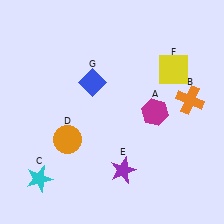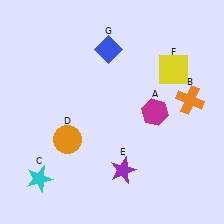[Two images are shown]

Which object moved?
The blue diamond (G) moved up.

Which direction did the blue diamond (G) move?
The blue diamond (G) moved up.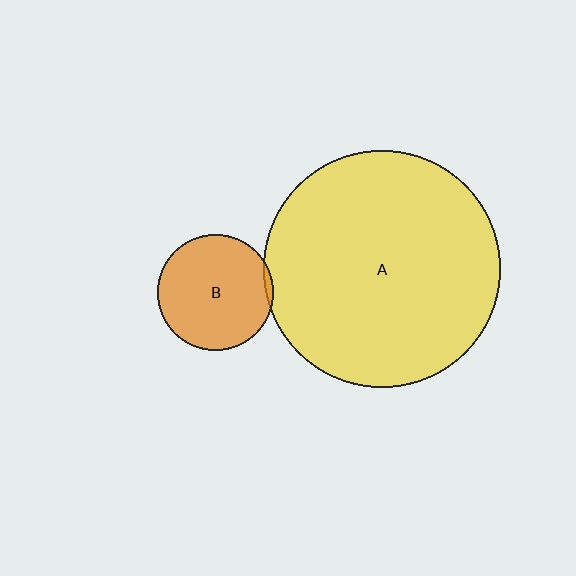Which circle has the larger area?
Circle A (yellow).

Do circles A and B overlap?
Yes.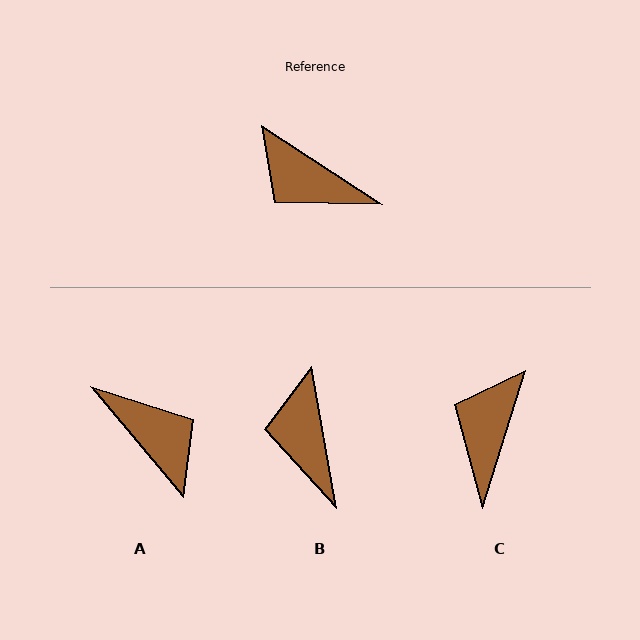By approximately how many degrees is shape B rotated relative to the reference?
Approximately 47 degrees clockwise.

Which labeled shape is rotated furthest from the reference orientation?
A, about 163 degrees away.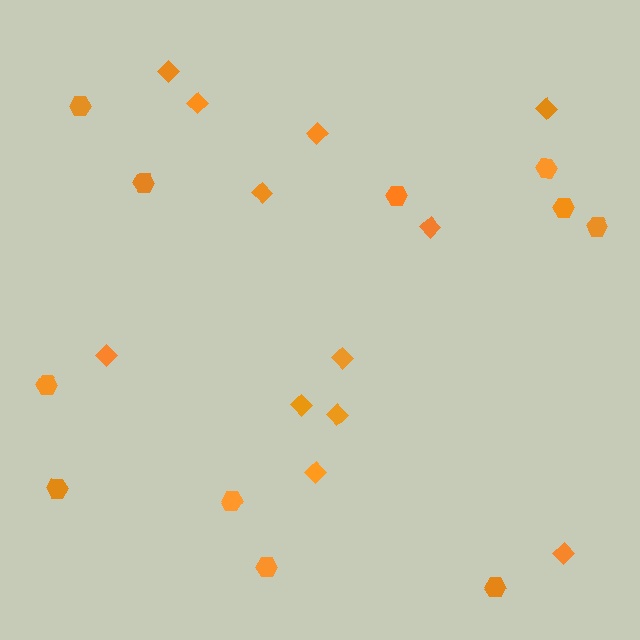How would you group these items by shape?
There are 2 groups: one group of hexagons (11) and one group of diamonds (12).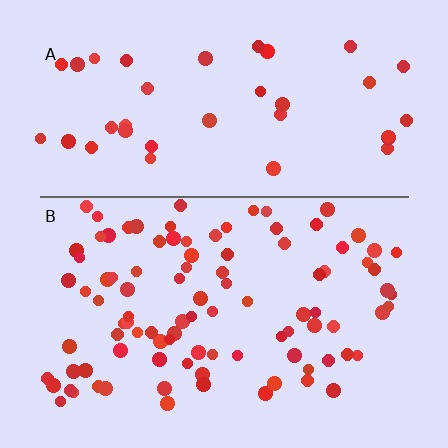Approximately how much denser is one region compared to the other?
Approximately 2.5× — region B over region A.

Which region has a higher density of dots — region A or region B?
B (the bottom).